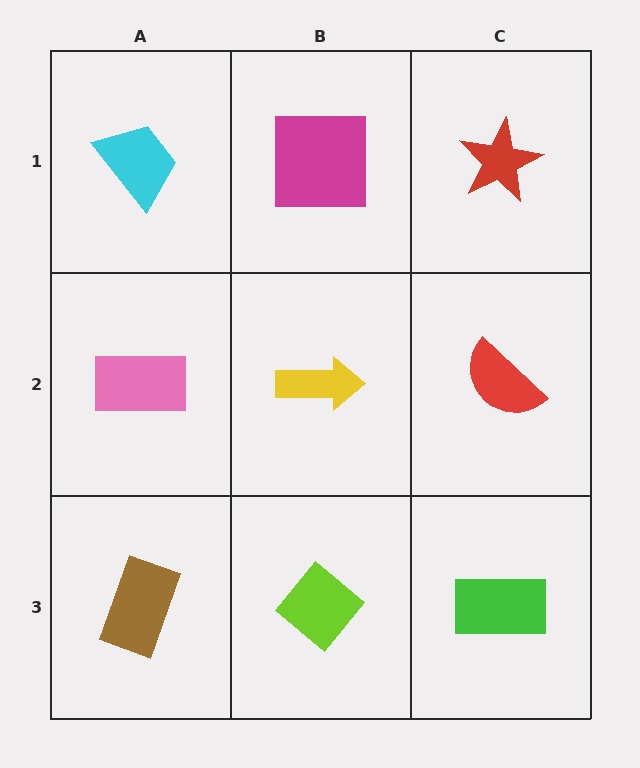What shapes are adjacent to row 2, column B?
A magenta square (row 1, column B), a lime diamond (row 3, column B), a pink rectangle (row 2, column A), a red semicircle (row 2, column C).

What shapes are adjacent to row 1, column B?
A yellow arrow (row 2, column B), a cyan trapezoid (row 1, column A), a red star (row 1, column C).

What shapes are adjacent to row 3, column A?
A pink rectangle (row 2, column A), a lime diamond (row 3, column B).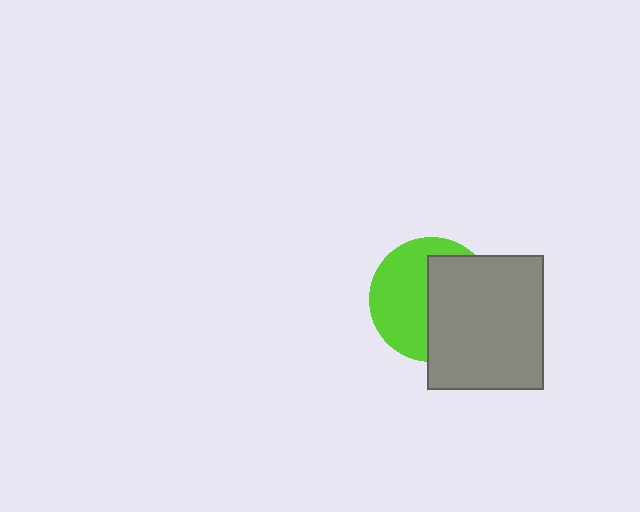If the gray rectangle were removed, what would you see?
You would see the complete lime circle.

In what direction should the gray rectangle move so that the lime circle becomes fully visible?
The gray rectangle should move right. That is the shortest direction to clear the overlap and leave the lime circle fully visible.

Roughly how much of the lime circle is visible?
About half of it is visible (roughly 51%).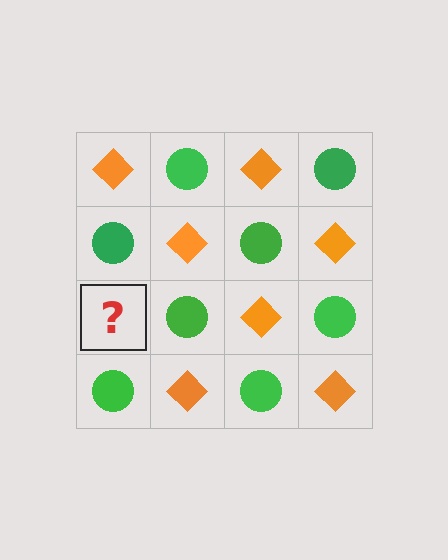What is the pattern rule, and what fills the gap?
The rule is that it alternates orange diamond and green circle in a checkerboard pattern. The gap should be filled with an orange diamond.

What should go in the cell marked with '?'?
The missing cell should contain an orange diamond.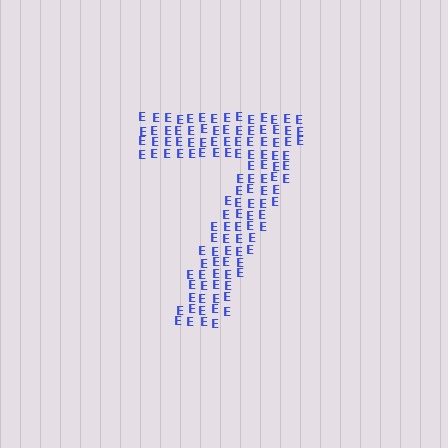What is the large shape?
The large shape is the digit 7.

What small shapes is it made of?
It is made of small letter E's.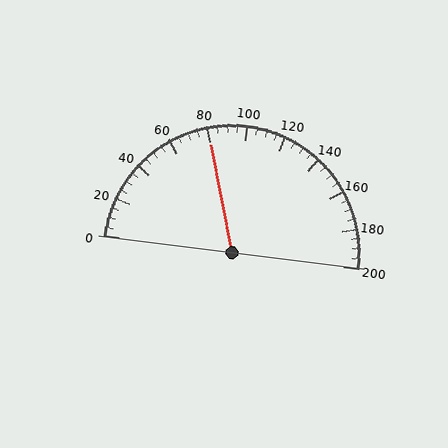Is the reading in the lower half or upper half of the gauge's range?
The reading is in the lower half of the range (0 to 200).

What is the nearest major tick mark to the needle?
The nearest major tick mark is 80.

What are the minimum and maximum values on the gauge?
The gauge ranges from 0 to 200.